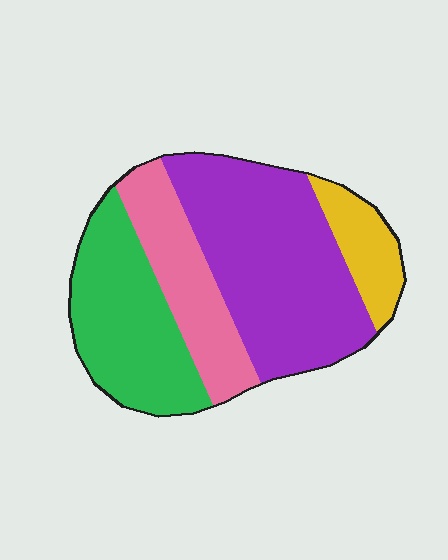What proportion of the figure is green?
Green takes up about one quarter (1/4) of the figure.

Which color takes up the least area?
Yellow, at roughly 10%.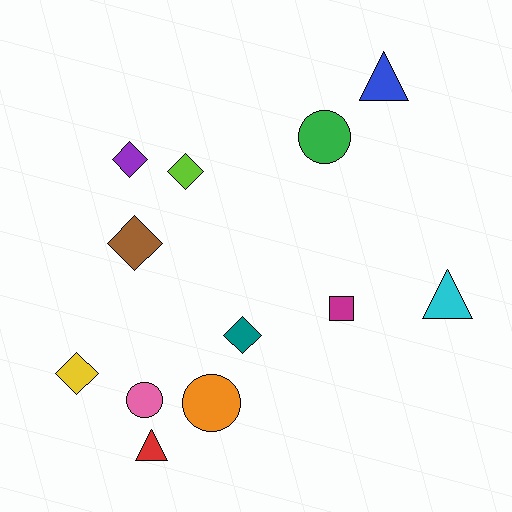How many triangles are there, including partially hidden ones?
There are 3 triangles.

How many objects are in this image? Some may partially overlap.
There are 12 objects.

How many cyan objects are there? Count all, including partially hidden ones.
There is 1 cyan object.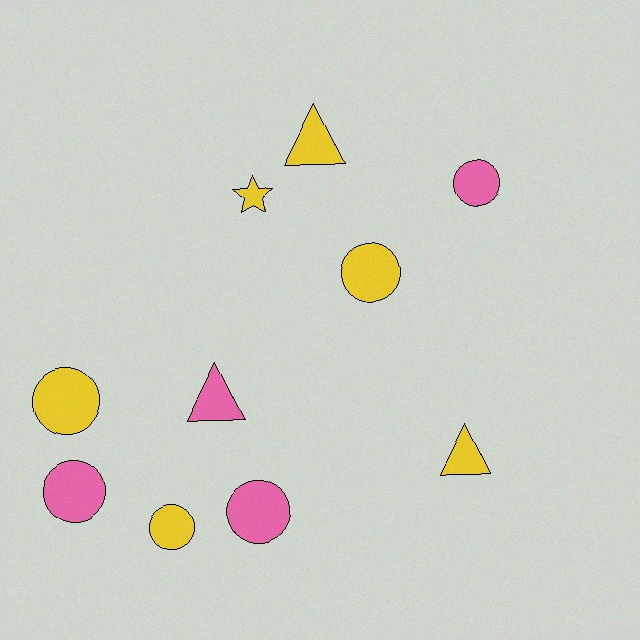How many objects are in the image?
There are 10 objects.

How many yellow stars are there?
There is 1 yellow star.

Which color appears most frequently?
Yellow, with 6 objects.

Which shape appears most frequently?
Circle, with 6 objects.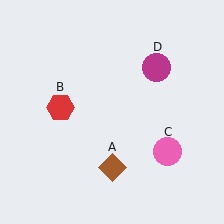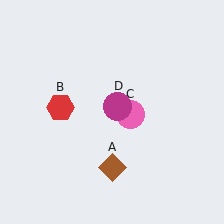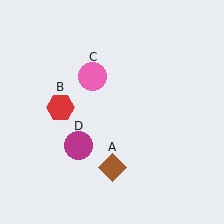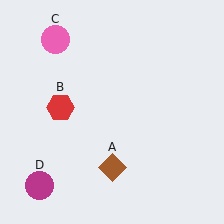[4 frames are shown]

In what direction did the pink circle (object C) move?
The pink circle (object C) moved up and to the left.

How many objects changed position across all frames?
2 objects changed position: pink circle (object C), magenta circle (object D).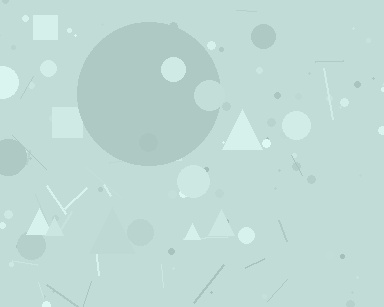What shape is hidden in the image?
A circle is hidden in the image.